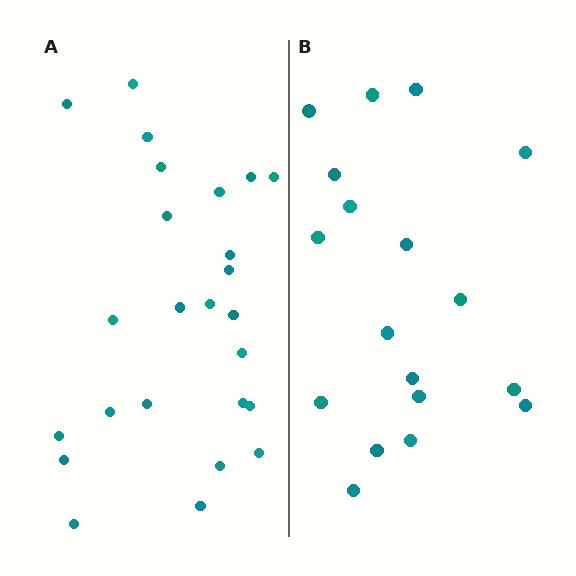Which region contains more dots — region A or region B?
Region A (the left region) has more dots.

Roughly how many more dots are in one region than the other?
Region A has roughly 8 or so more dots than region B.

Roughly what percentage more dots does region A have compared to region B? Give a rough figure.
About 40% more.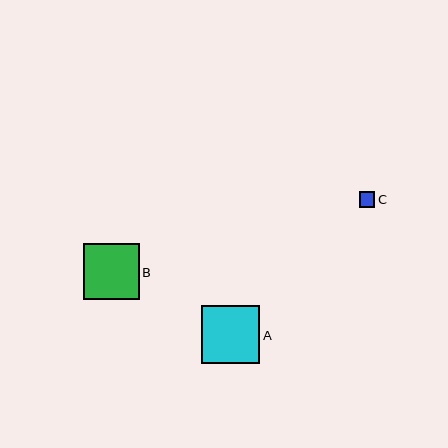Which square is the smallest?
Square C is the smallest with a size of approximately 16 pixels.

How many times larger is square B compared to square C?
Square B is approximately 3.5 times the size of square C.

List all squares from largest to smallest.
From largest to smallest: A, B, C.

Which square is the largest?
Square A is the largest with a size of approximately 58 pixels.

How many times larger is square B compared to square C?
Square B is approximately 3.5 times the size of square C.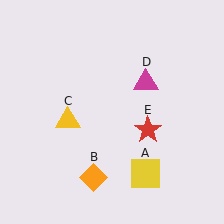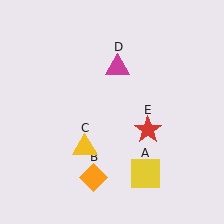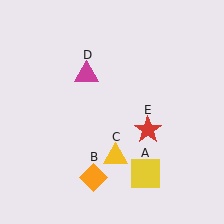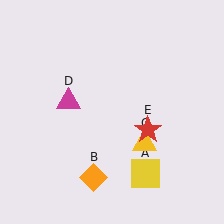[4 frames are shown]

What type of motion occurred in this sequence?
The yellow triangle (object C), magenta triangle (object D) rotated counterclockwise around the center of the scene.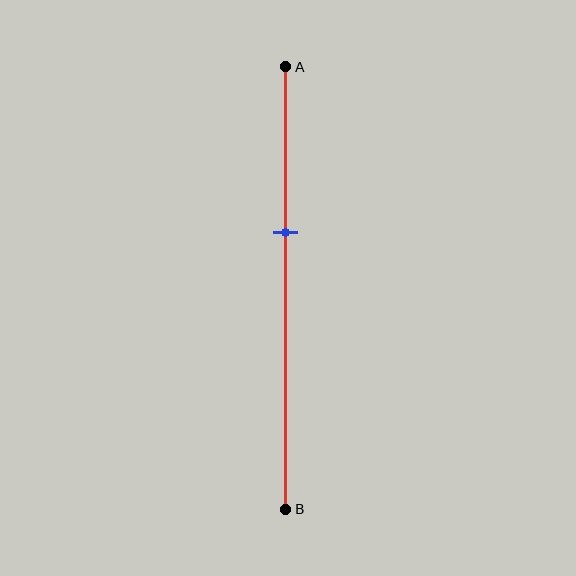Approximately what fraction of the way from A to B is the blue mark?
The blue mark is approximately 35% of the way from A to B.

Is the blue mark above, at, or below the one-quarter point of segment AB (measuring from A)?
The blue mark is below the one-quarter point of segment AB.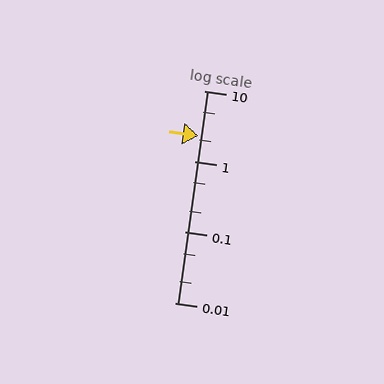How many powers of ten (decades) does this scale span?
The scale spans 3 decades, from 0.01 to 10.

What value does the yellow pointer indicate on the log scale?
The pointer indicates approximately 2.3.